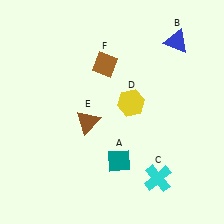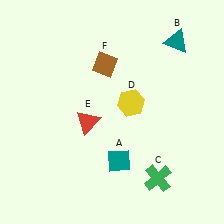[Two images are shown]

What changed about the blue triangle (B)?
In Image 1, B is blue. In Image 2, it changed to teal.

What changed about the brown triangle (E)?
In Image 1, E is brown. In Image 2, it changed to red.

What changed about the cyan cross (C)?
In Image 1, C is cyan. In Image 2, it changed to green.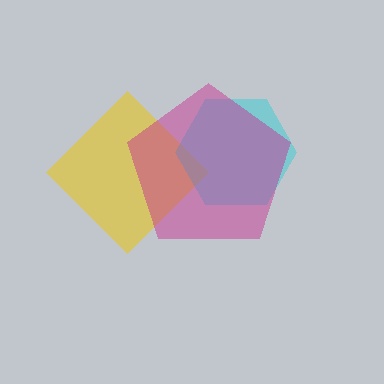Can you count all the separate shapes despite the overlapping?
Yes, there are 3 separate shapes.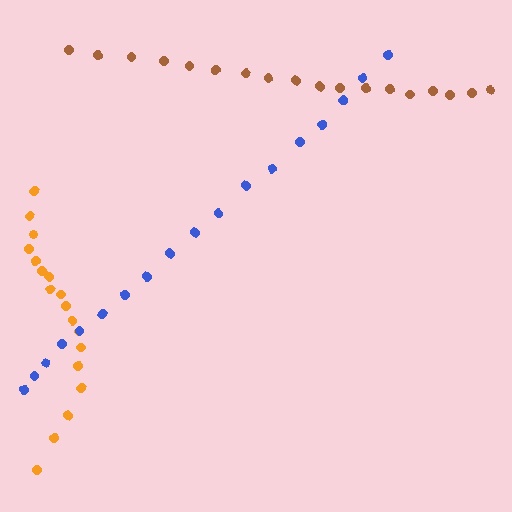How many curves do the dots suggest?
There are 3 distinct paths.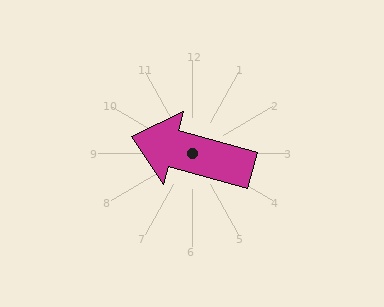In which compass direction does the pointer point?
West.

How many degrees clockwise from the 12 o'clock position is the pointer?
Approximately 286 degrees.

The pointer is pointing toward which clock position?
Roughly 10 o'clock.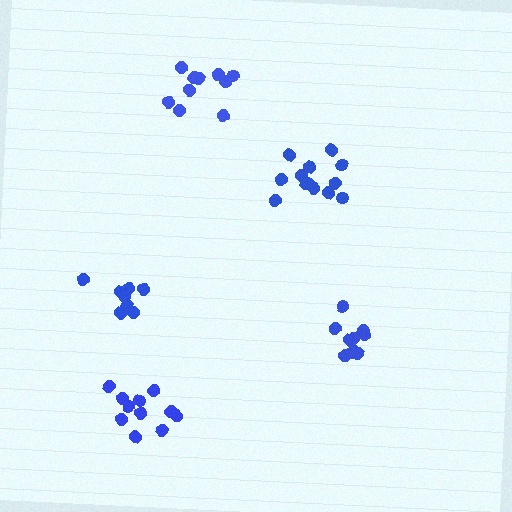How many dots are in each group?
Group 1: 10 dots, Group 2: 10 dots, Group 3: 8 dots, Group 4: 11 dots, Group 5: 13 dots (52 total).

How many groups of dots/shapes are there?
There are 5 groups.